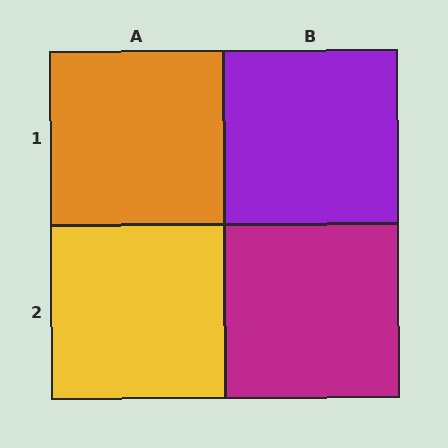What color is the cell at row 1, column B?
Purple.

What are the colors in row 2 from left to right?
Yellow, magenta.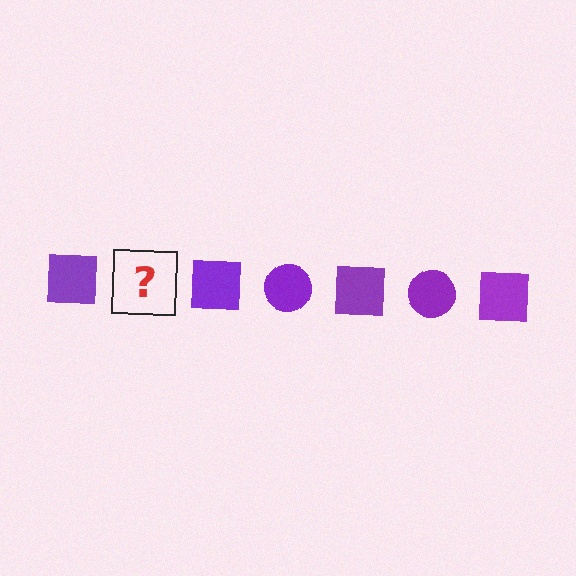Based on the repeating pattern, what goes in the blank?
The blank should be a purple circle.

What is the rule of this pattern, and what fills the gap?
The rule is that the pattern cycles through square, circle shapes in purple. The gap should be filled with a purple circle.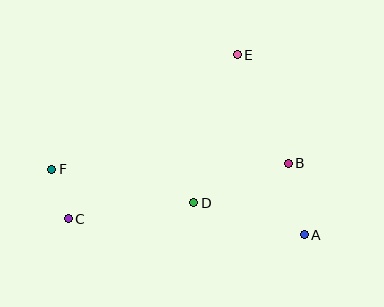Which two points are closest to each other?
Points C and F are closest to each other.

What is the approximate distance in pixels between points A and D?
The distance between A and D is approximately 115 pixels.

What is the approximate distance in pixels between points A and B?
The distance between A and B is approximately 73 pixels.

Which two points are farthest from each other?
Points A and F are farthest from each other.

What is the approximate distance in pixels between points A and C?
The distance between A and C is approximately 237 pixels.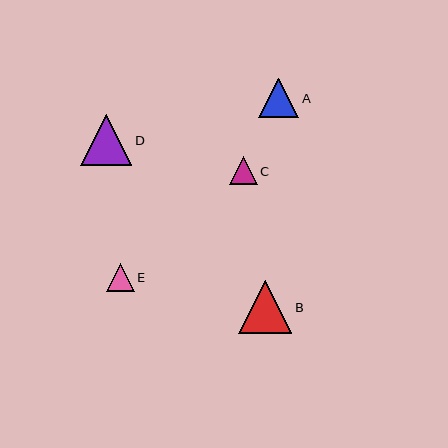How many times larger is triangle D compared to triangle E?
Triangle D is approximately 1.8 times the size of triangle E.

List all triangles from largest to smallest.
From largest to smallest: B, D, A, E, C.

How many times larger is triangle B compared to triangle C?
Triangle B is approximately 1.9 times the size of triangle C.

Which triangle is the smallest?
Triangle C is the smallest with a size of approximately 28 pixels.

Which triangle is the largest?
Triangle B is the largest with a size of approximately 53 pixels.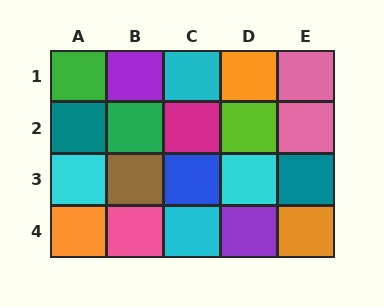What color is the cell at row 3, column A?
Cyan.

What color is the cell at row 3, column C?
Blue.